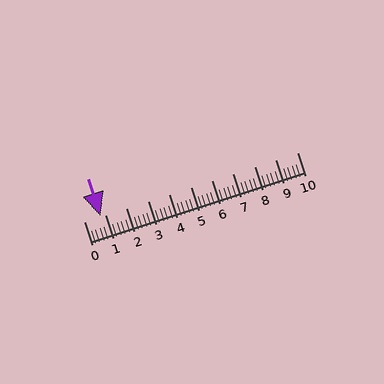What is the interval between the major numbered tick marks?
The major tick marks are spaced 1 units apart.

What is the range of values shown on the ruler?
The ruler shows values from 0 to 10.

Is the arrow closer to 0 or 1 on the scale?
The arrow is closer to 1.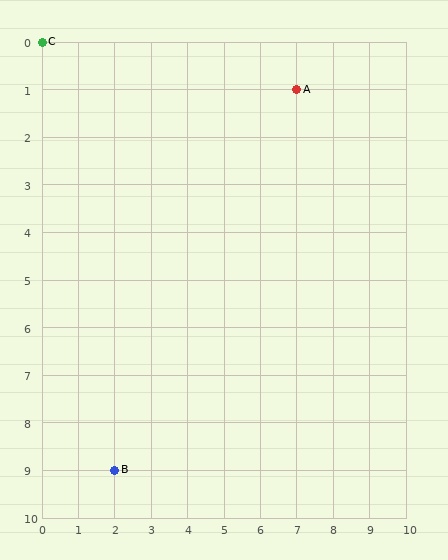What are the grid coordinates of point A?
Point A is at grid coordinates (7, 1).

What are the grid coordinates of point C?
Point C is at grid coordinates (0, 0).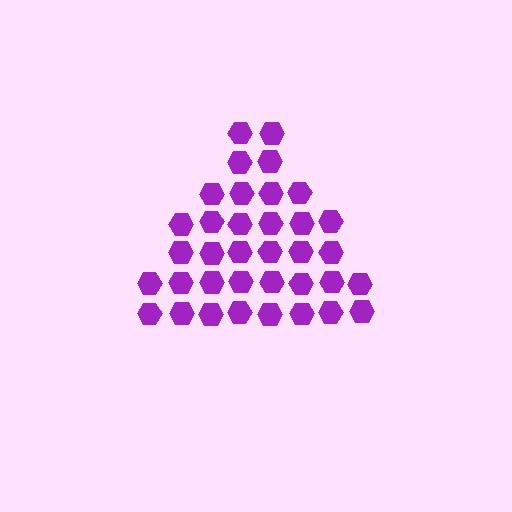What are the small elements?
The small elements are hexagons.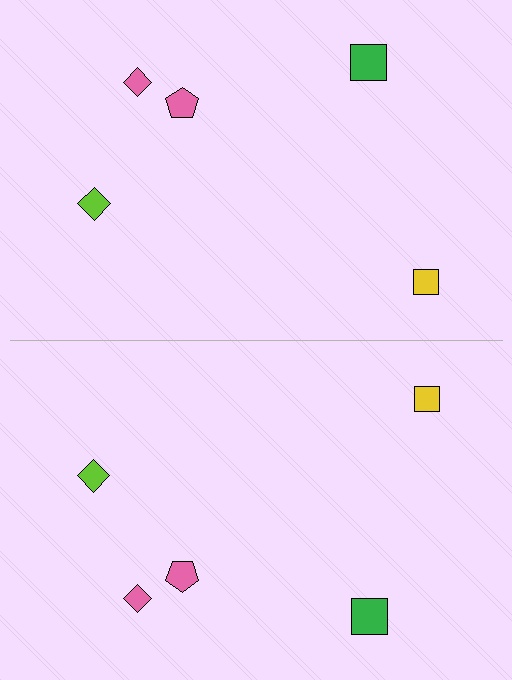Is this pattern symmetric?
Yes, this pattern has bilateral (reflection) symmetry.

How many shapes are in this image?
There are 10 shapes in this image.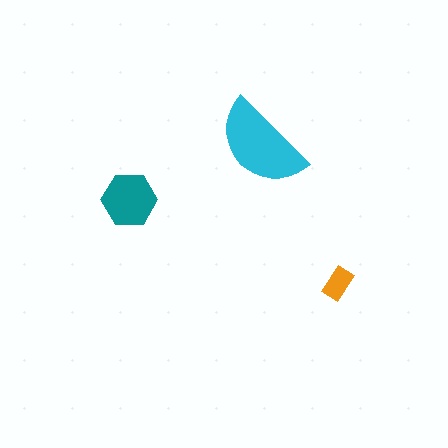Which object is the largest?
The cyan semicircle.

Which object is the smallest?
The orange rectangle.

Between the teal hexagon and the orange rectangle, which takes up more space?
The teal hexagon.